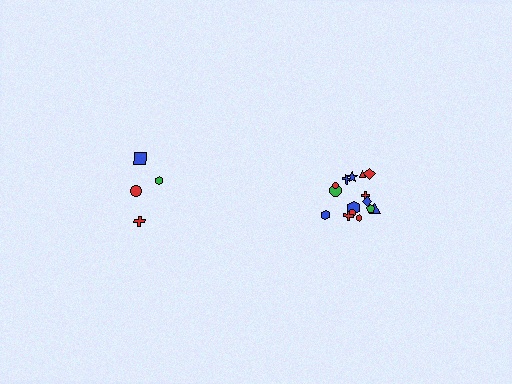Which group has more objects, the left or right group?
The right group.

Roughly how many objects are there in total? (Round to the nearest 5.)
Roughly 20 objects in total.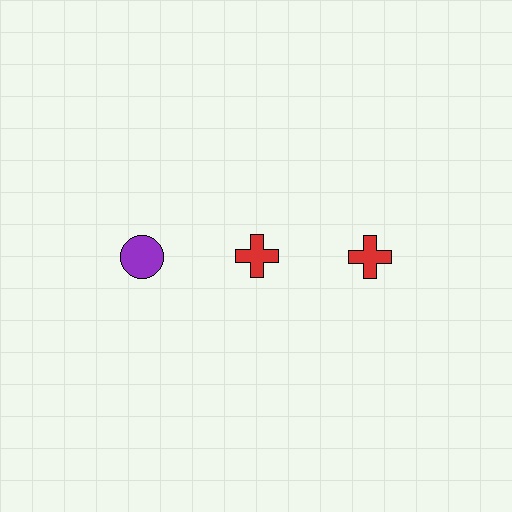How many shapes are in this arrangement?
There are 3 shapes arranged in a grid pattern.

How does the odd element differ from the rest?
It differs in both color (purple instead of red) and shape (circle instead of cross).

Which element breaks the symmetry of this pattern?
The purple circle in the top row, leftmost column breaks the symmetry. All other shapes are red crosses.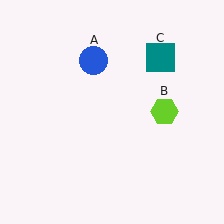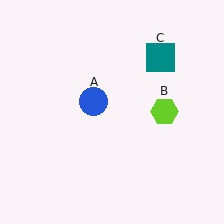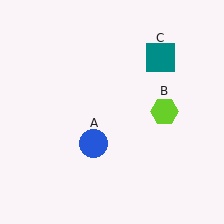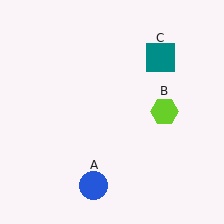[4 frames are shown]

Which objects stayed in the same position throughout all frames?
Lime hexagon (object B) and teal square (object C) remained stationary.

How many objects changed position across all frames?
1 object changed position: blue circle (object A).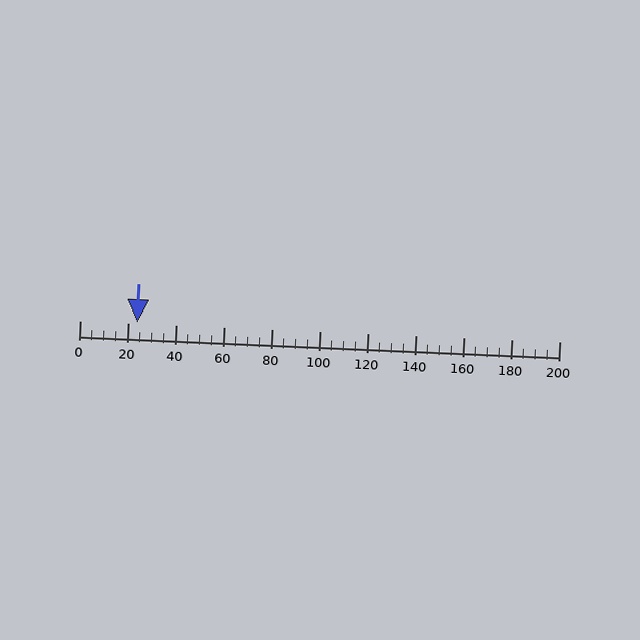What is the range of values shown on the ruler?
The ruler shows values from 0 to 200.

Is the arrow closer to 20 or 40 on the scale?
The arrow is closer to 20.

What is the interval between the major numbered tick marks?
The major tick marks are spaced 20 units apart.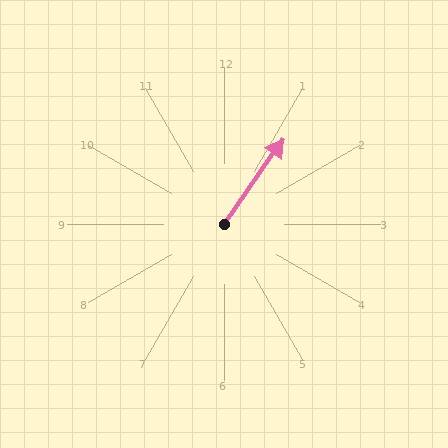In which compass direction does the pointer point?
Northeast.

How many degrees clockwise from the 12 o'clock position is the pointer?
Approximately 35 degrees.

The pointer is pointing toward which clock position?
Roughly 1 o'clock.